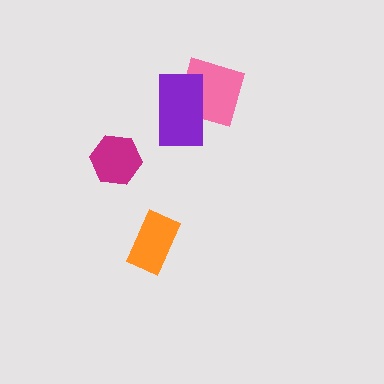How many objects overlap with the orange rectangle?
0 objects overlap with the orange rectangle.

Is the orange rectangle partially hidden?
No, no other shape covers it.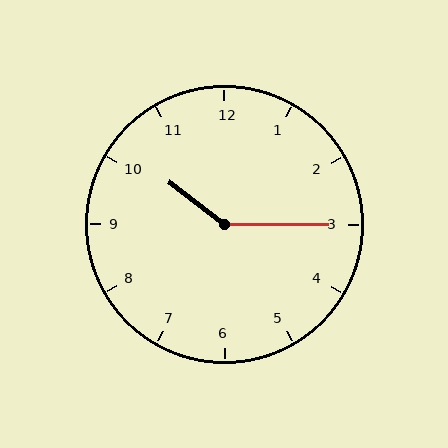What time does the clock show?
10:15.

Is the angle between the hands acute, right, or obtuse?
It is obtuse.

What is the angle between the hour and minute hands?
Approximately 142 degrees.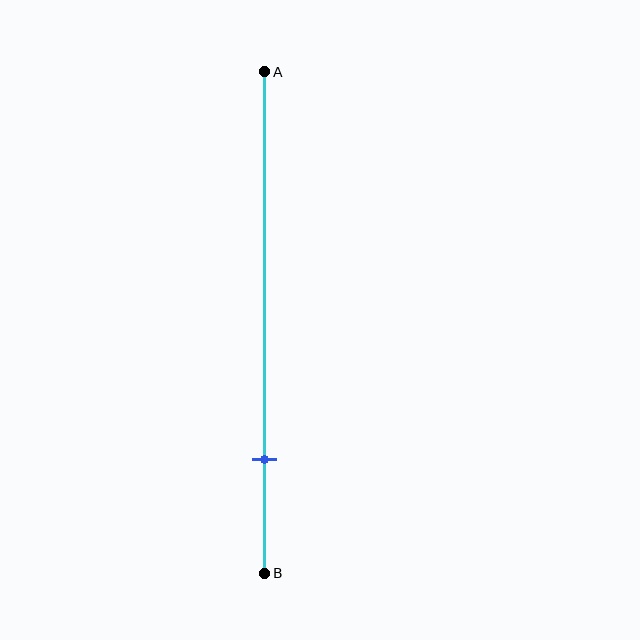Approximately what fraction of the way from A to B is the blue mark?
The blue mark is approximately 75% of the way from A to B.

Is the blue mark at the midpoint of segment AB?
No, the mark is at about 75% from A, not at the 50% midpoint.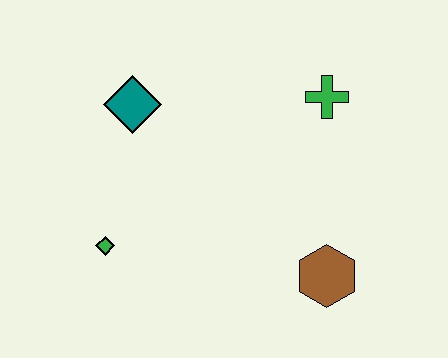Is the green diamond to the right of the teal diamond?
No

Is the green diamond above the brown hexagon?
Yes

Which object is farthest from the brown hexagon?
The teal diamond is farthest from the brown hexagon.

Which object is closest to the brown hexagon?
The green cross is closest to the brown hexagon.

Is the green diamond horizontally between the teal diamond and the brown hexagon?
No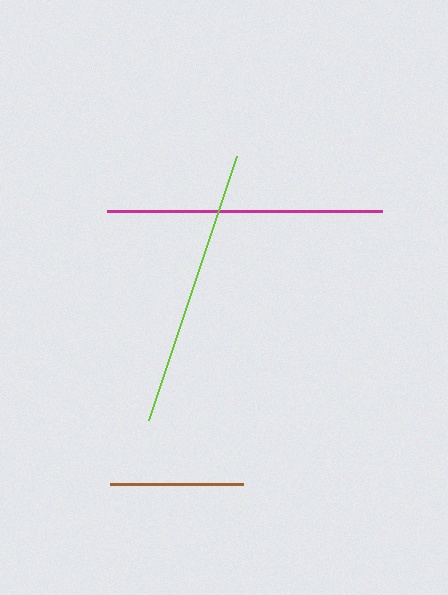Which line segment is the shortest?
The brown line is the shortest at approximately 134 pixels.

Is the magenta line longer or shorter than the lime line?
The lime line is longer than the magenta line.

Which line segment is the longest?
The lime line is the longest at approximately 279 pixels.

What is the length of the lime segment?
The lime segment is approximately 279 pixels long.